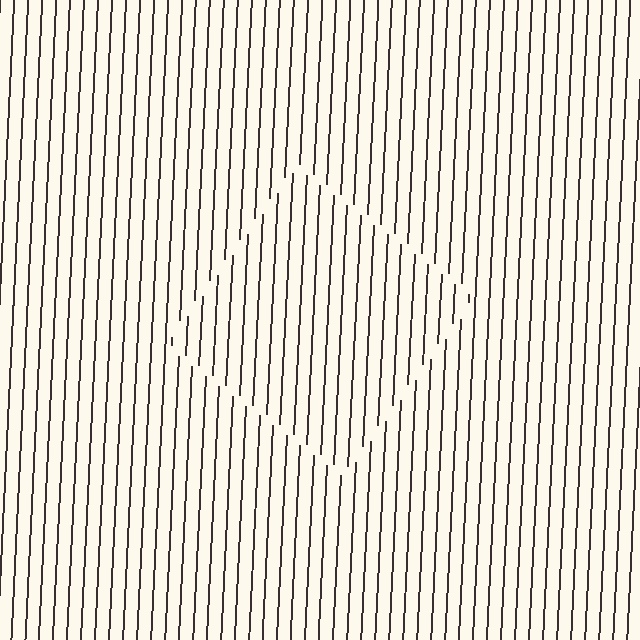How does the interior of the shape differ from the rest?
The interior of the shape contains the same grating, shifted by half a period — the contour is defined by the phase discontinuity where line-ends from the inner and outer gratings abut.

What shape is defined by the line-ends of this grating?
An illusory square. The interior of the shape contains the same grating, shifted by half a period — the contour is defined by the phase discontinuity where line-ends from the inner and outer gratings abut.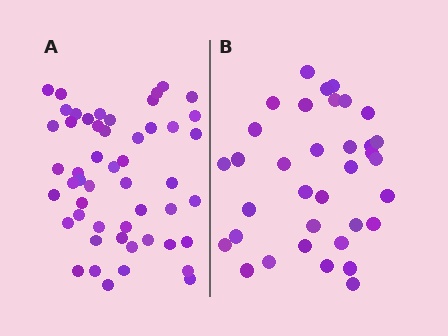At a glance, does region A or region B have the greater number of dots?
Region A (the left region) has more dots.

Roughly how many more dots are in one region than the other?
Region A has approximately 15 more dots than region B.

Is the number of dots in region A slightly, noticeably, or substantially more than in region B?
Region A has substantially more. The ratio is roughly 1.5 to 1.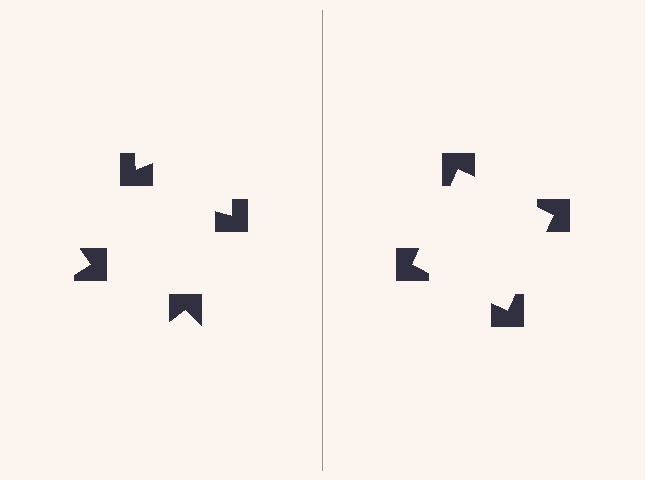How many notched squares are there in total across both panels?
8 — 4 on each side.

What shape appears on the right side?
An illusory square.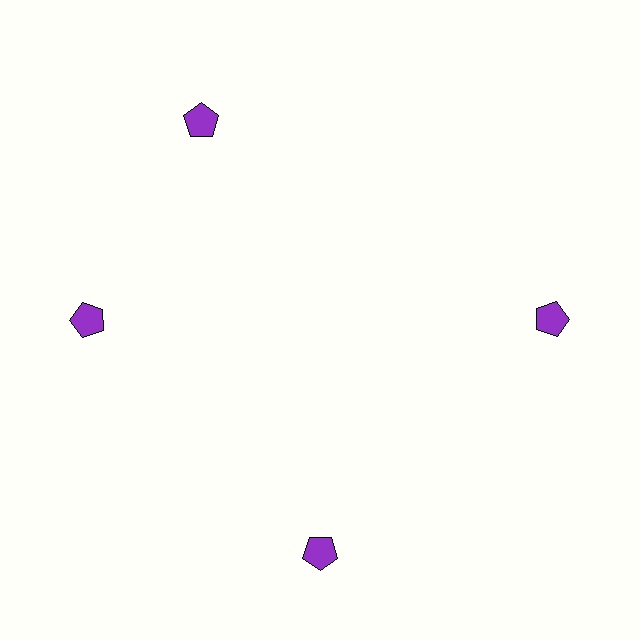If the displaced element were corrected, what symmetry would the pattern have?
It would have 4-fold rotational symmetry — the pattern would map onto itself every 90 degrees.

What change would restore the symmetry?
The symmetry would be restored by rotating it back into even spacing with its neighbors so that all 4 pentagons sit at equal angles and equal distance from the center.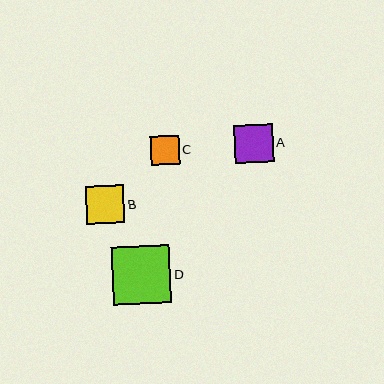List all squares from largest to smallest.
From largest to smallest: D, A, B, C.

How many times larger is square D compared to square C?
Square D is approximately 2.0 times the size of square C.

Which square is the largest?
Square D is the largest with a size of approximately 58 pixels.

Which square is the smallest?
Square C is the smallest with a size of approximately 29 pixels.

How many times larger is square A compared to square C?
Square A is approximately 1.3 times the size of square C.